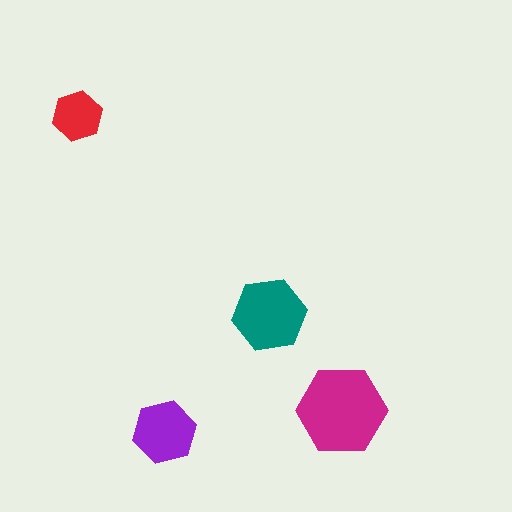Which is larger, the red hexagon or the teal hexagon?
The teal one.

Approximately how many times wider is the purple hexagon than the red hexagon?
About 1.5 times wider.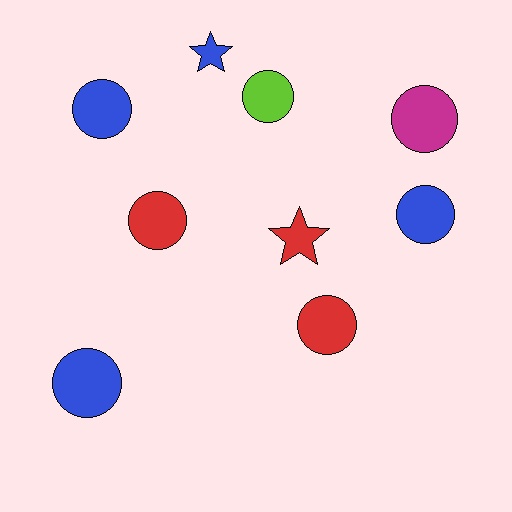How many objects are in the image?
There are 9 objects.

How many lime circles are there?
There is 1 lime circle.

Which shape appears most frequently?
Circle, with 7 objects.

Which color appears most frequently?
Blue, with 4 objects.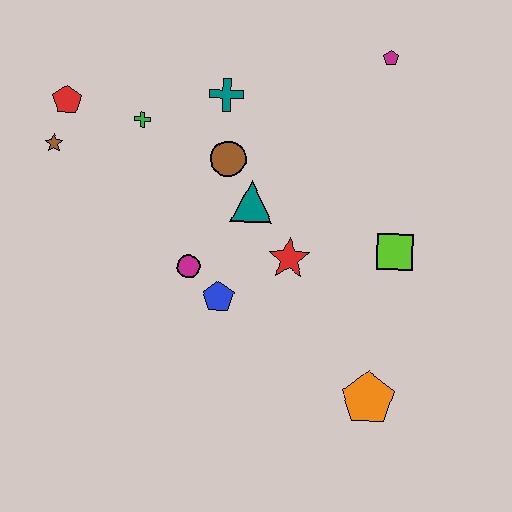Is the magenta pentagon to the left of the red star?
No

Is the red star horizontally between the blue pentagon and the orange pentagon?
Yes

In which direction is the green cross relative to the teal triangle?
The green cross is to the left of the teal triangle.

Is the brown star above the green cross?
No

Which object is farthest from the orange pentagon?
The red pentagon is farthest from the orange pentagon.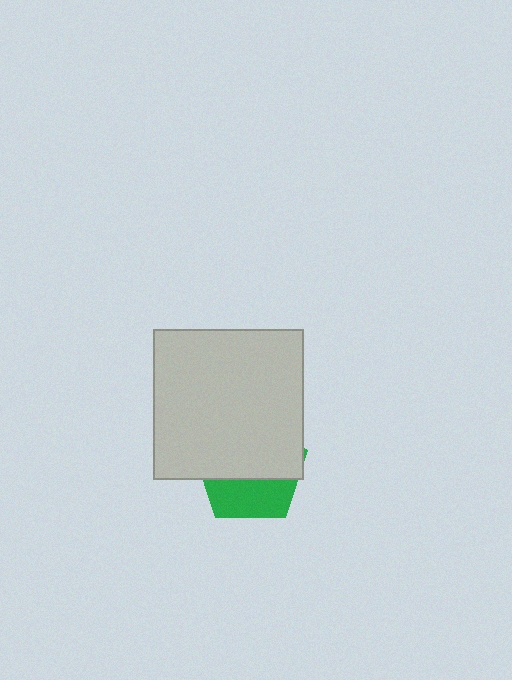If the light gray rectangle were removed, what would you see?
You would see the complete green pentagon.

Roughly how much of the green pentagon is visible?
A small part of it is visible (roughly 37%).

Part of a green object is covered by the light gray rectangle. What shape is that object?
It is a pentagon.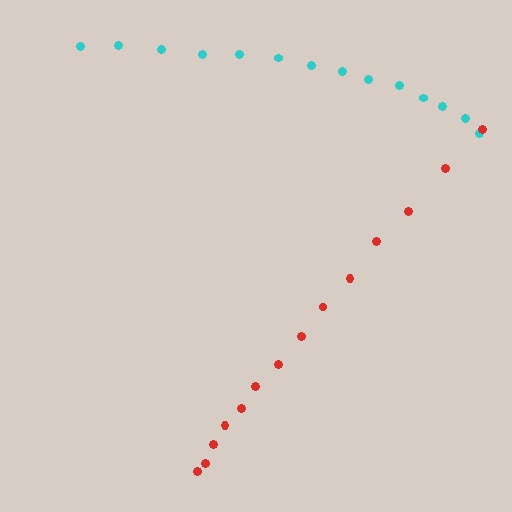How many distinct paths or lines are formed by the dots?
There are 2 distinct paths.